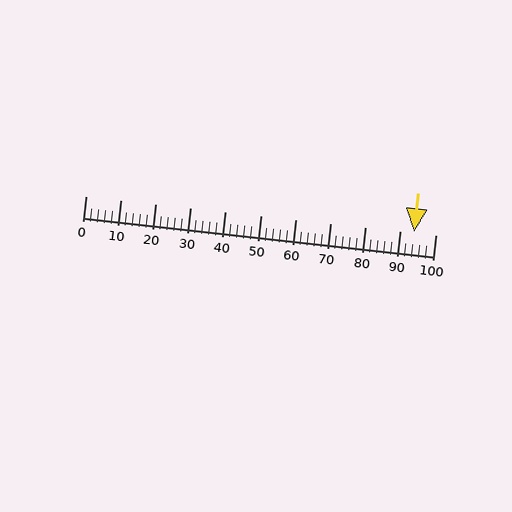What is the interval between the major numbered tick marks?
The major tick marks are spaced 10 units apart.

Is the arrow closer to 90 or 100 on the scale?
The arrow is closer to 90.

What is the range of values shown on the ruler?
The ruler shows values from 0 to 100.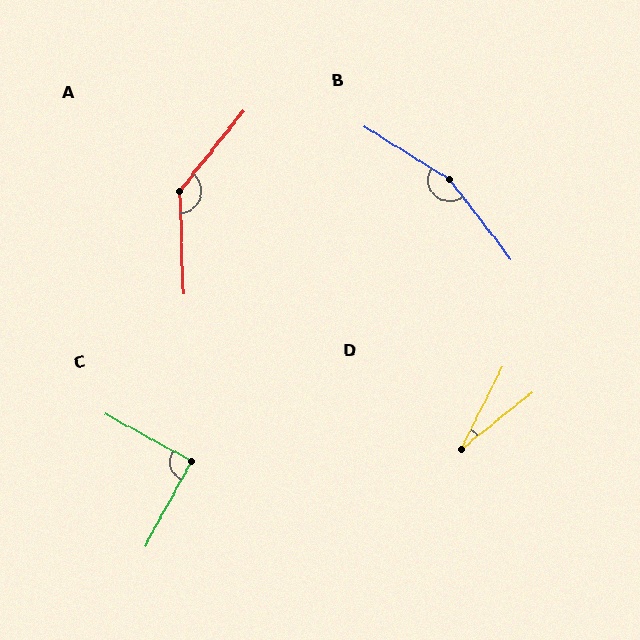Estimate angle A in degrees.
Approximately 139 degrees.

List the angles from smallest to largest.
D (24°), C (90°), A (139°), B (160°).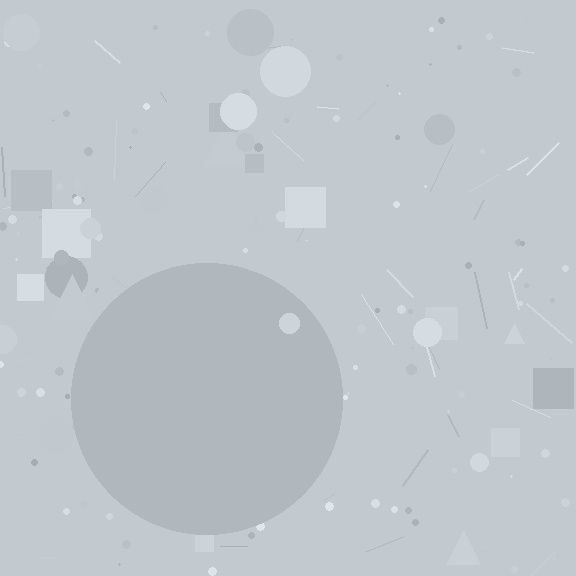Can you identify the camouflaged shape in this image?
The camouflaged shape is a circle.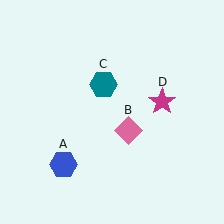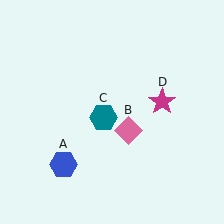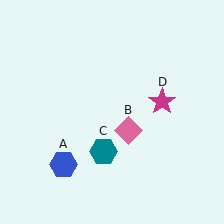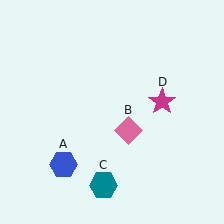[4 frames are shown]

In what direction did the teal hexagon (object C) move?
The teal hexagon (object C) moved down.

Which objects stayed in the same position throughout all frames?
Blue hexagon (object A) and pink diamond (object B) and magenta star (object D) remained stationary.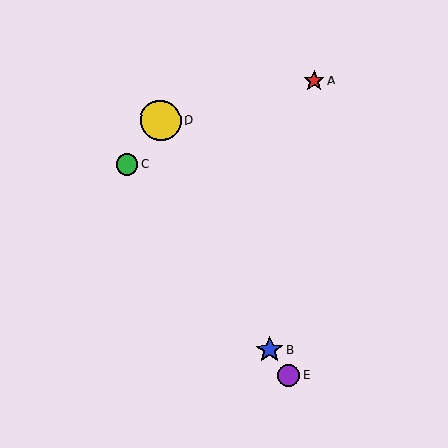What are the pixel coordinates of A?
Object A is at (314, 80).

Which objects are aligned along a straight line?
Objects B, C, E are aligned along a straight line.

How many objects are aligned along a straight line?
3 objects (B, C, E) are aligned along a straight line.